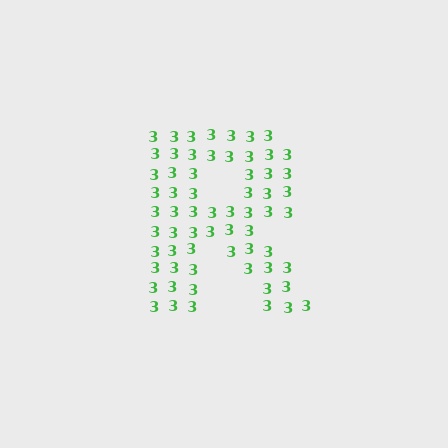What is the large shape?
The large shape is the letter R.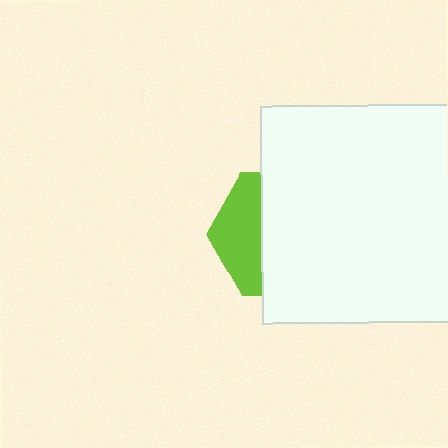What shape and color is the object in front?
The object in front is a white square.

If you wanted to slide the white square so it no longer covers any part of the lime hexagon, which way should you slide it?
Slide it right — that is the most direct way to separate the two shapes.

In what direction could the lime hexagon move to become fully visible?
The lime hexagon could move left. That would shift it out from behind the white square entirely.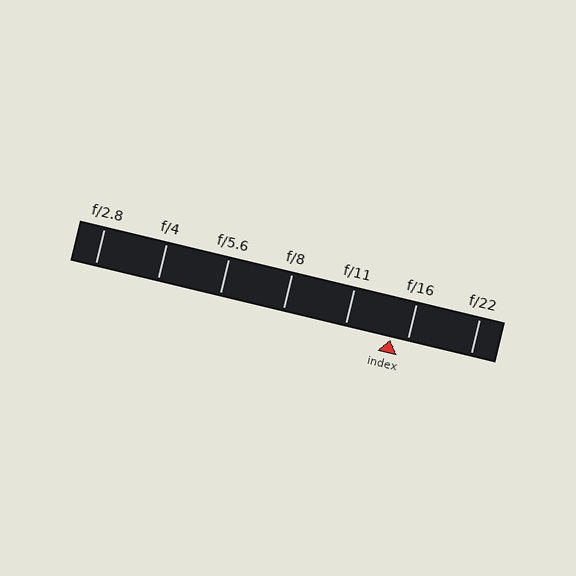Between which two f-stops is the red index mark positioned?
The index mark is between f/11 and f/16.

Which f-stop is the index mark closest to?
The index mark is closest to f/16.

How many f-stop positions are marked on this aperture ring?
There are 7 f-stop positions marked.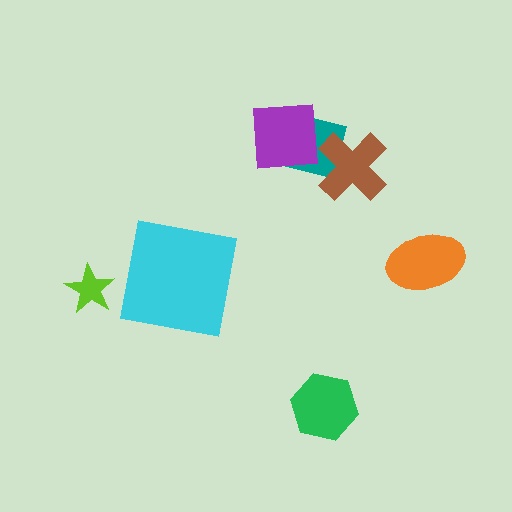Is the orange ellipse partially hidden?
No, no other shape covers it.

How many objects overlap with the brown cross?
1 object overlaps with the brown cross.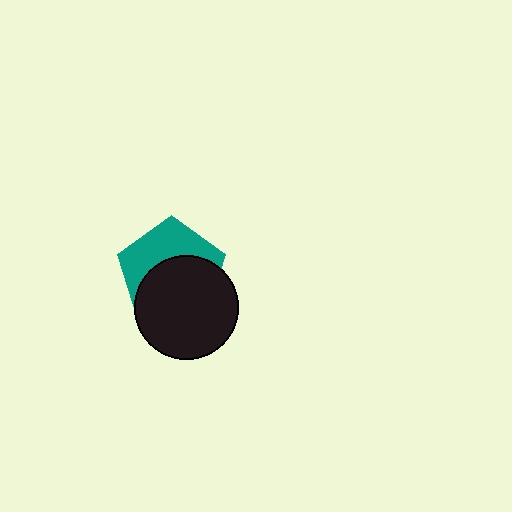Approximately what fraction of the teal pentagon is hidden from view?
Roughly 57% of the teal pentagon is hidden behind the black circle.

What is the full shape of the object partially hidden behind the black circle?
The partially hidden object is a teal pentagon.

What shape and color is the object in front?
The object in front is a black circle.